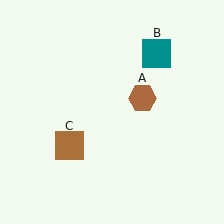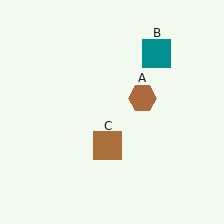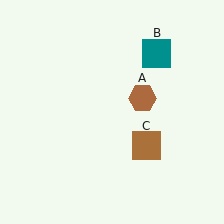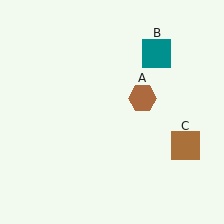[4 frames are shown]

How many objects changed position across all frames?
1 object changed position: brown square (object C).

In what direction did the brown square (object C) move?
The brown square (object C) moved right.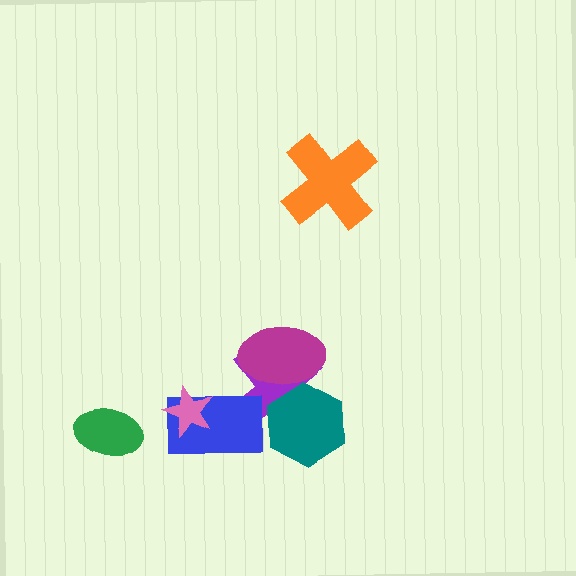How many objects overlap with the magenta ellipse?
2 objects overlap with the magenta ellipse.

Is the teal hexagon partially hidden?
Yes, it is partially covered by another shape.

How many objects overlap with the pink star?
1 object overlaps with the pink star.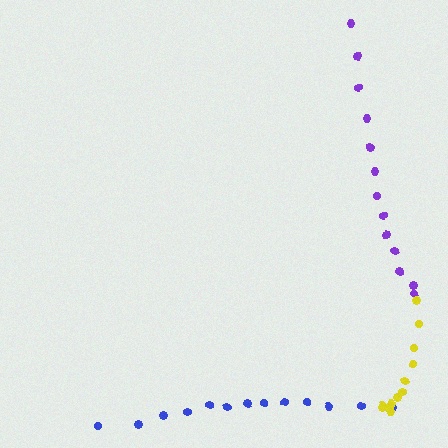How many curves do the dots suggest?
There are 3 distinct paths.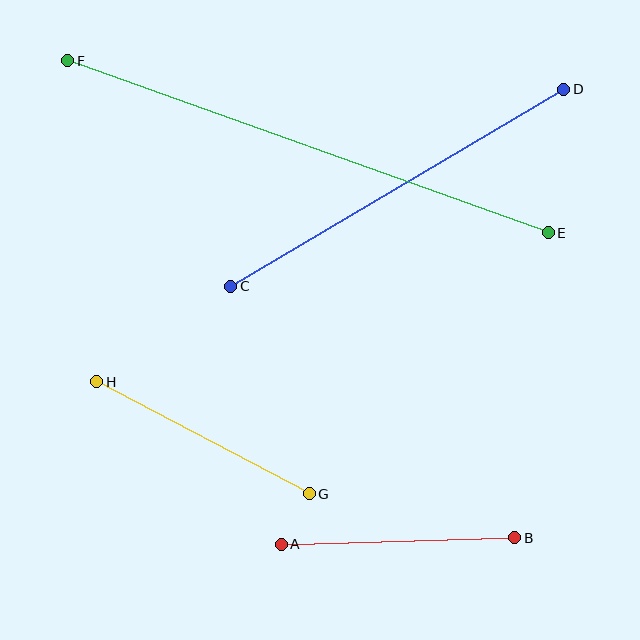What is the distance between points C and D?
The distance is approximately 387 pixels.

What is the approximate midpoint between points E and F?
The midpoint is at approximately (308, 147) pixels.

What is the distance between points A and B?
The distance is approximately 234 pixels.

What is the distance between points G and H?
The distance is approximately 240 pixels.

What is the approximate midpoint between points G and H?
The midpoint is at approximately (203, 438) pixels.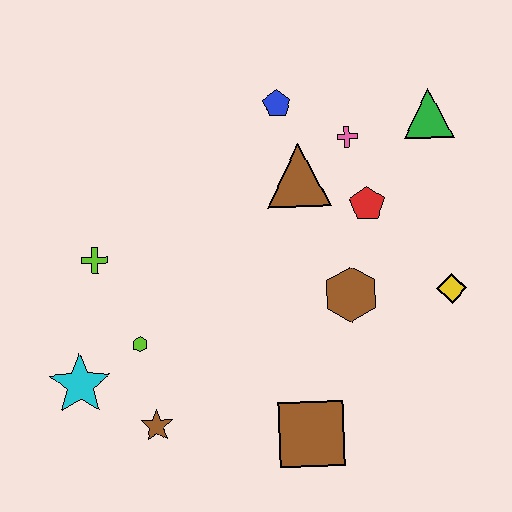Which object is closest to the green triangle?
The pink cross is closest to the green triangle.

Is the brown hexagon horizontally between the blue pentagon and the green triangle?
Yes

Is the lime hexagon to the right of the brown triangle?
No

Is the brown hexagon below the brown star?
No